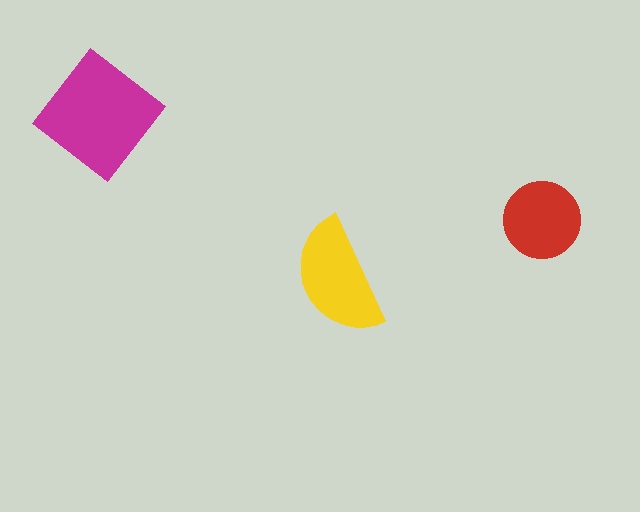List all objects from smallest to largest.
The red circle, the yellow semicircle, the magenta diamond.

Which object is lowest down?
The yellow semicircle is bottommost.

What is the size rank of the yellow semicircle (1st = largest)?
2nd.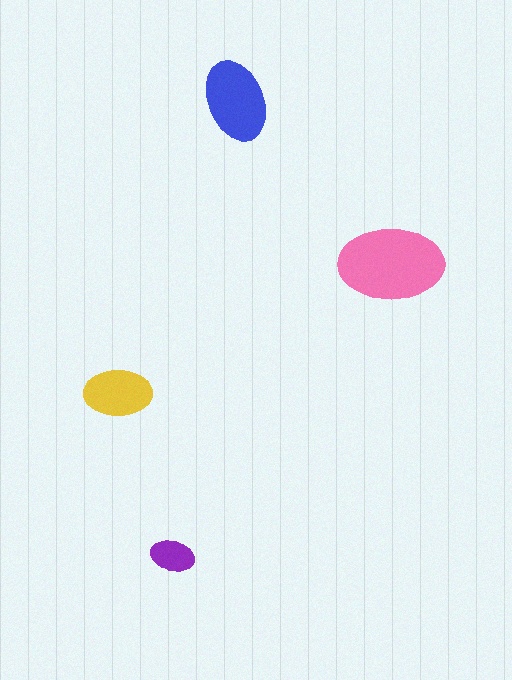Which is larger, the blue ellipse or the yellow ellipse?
The blue one.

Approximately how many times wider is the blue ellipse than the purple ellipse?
About 2 times wider.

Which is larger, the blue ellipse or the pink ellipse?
The pink one.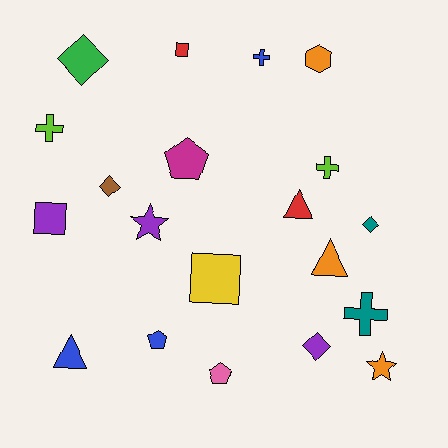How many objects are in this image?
There are 20 objects.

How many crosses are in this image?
There are 4 crosses.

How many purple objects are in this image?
There are 3 purple objects.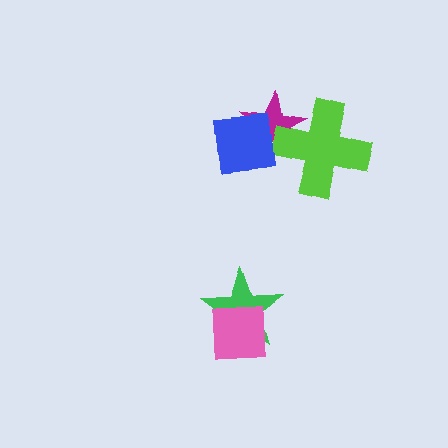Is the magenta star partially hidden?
Yes, it is partially covered by another shape.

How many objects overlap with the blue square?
2 objects overlap with the blue square.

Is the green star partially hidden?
Yes, it is partially covered by another shape.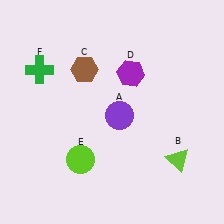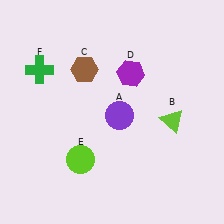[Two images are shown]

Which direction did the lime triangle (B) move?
The lime triangle (B) moved up.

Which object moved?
The lime triangle (B) moved up.